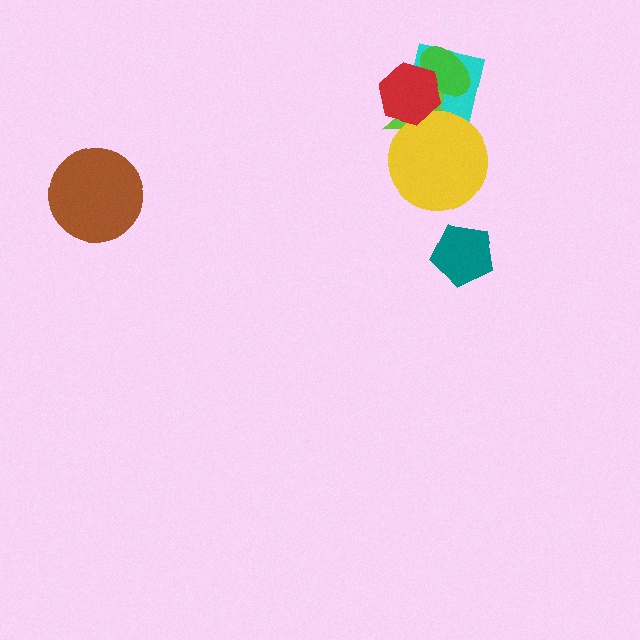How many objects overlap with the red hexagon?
4 objects overlap with the red hexagon.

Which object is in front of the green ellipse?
The red hexagon is in front of the green ellipse.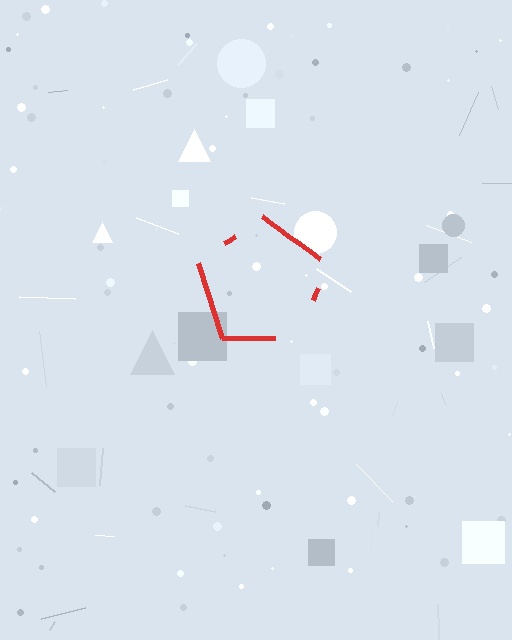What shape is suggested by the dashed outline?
The dashed outline suggests a pentagon.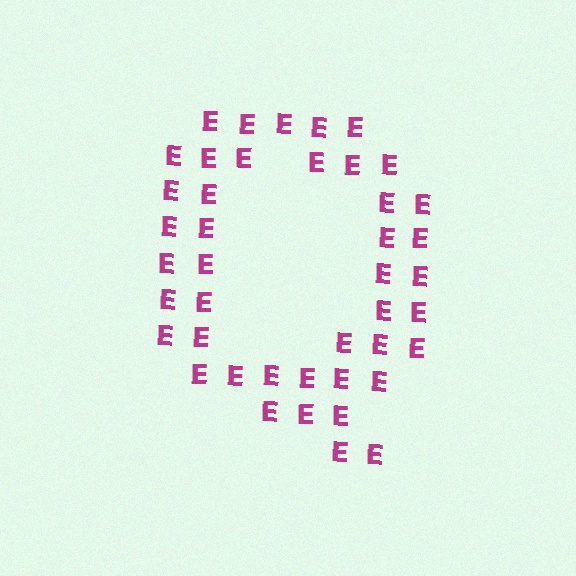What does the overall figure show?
The overall figure shows the letter Q.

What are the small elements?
The small elements are letter E's.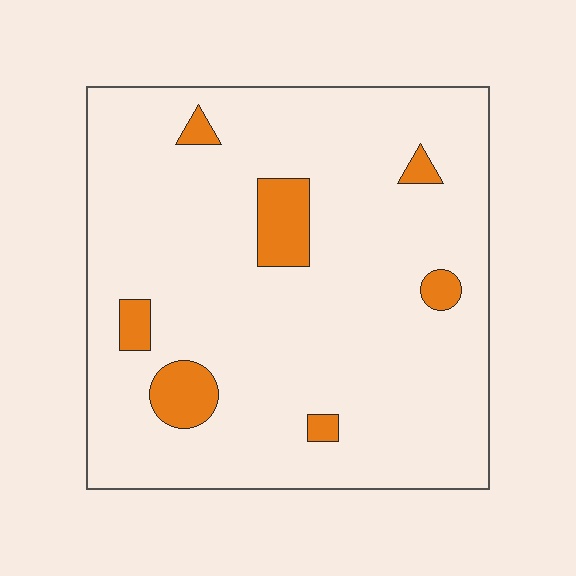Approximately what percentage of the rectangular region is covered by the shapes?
Approximately 10%.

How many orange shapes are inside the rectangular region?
7.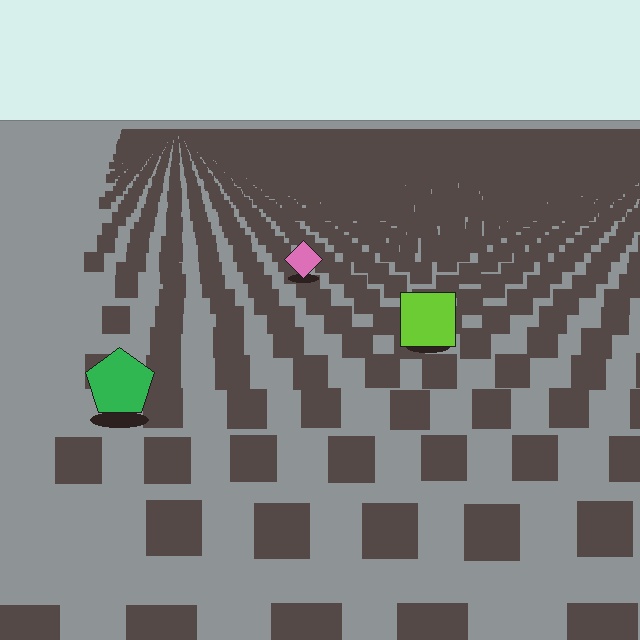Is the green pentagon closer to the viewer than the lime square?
Yes. The green pentagon is closer — you can tell from the texture gradient: the ground texture is coarser near it.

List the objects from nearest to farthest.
From nearest to farthest: the green pentagon, the lime square, the pink diamond.